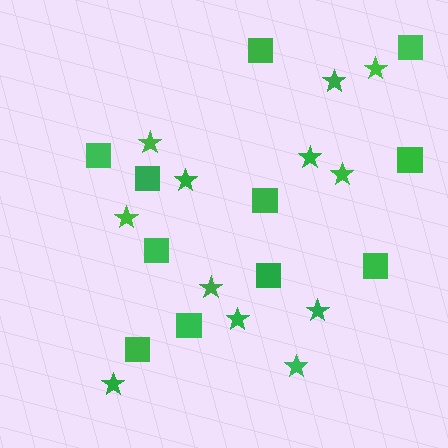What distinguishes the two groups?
There are 2 groups: one group of stars (12) and one group of squares (11).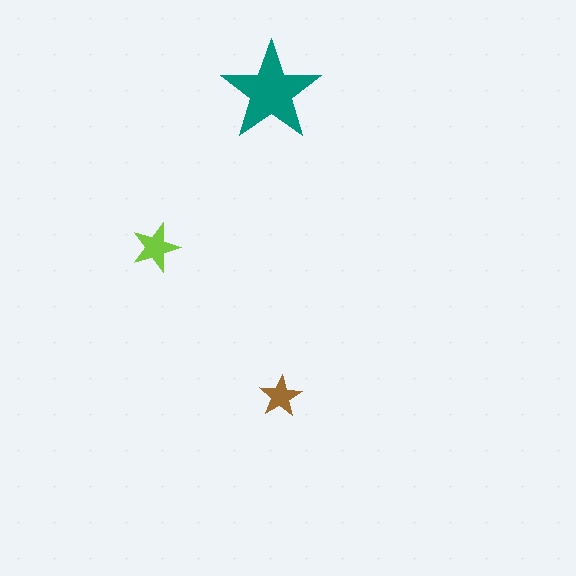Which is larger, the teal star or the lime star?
The teal one.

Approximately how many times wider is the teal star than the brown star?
About 2.5 times wider.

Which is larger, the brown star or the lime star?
The lime one.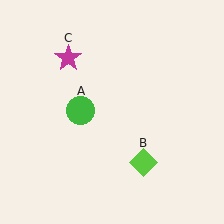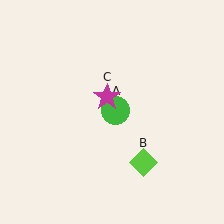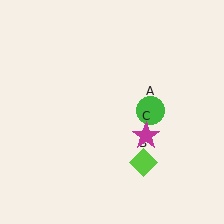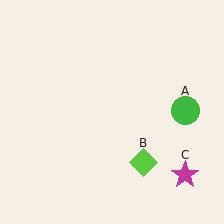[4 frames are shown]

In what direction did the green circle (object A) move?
The green circle (object A) moved right.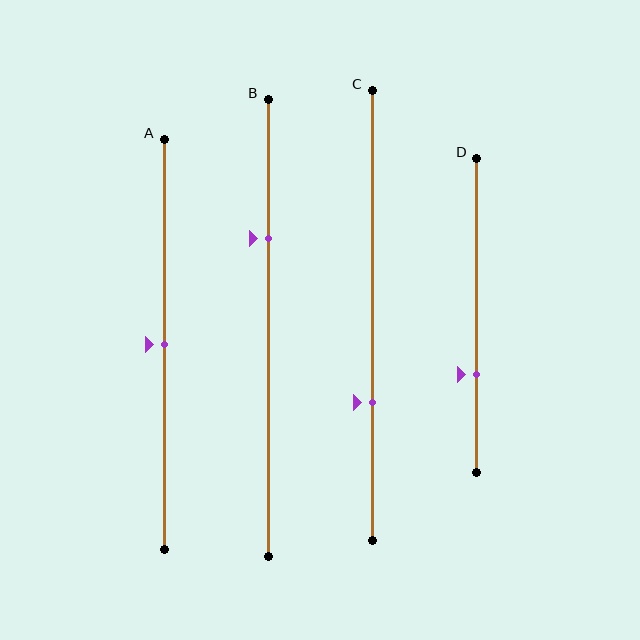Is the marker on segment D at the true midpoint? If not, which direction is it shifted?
No, the marker on segment D is shifted downward by about 19% of the segment length.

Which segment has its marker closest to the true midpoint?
Segment A has its marker closest to the true midpoint.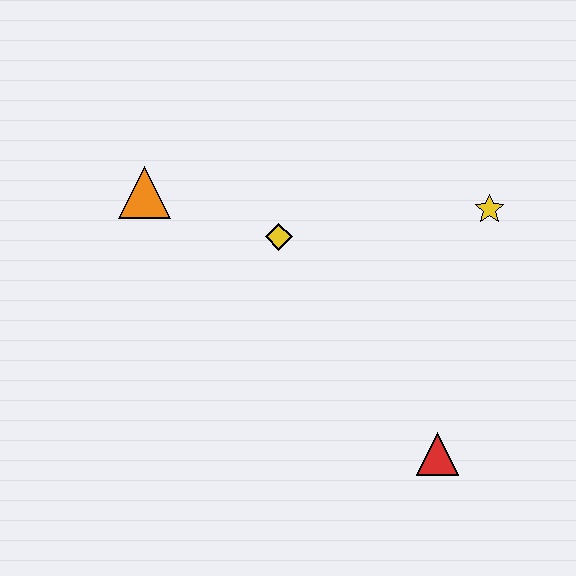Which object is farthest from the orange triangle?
The red triangle is farthest from the orange triangle.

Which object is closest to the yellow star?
The yellow diamond is closest to the yellow star.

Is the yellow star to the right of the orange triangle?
Yes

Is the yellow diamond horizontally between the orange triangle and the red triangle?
Yes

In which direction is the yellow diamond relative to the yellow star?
The yellow diamond is to the left of the yellow star.